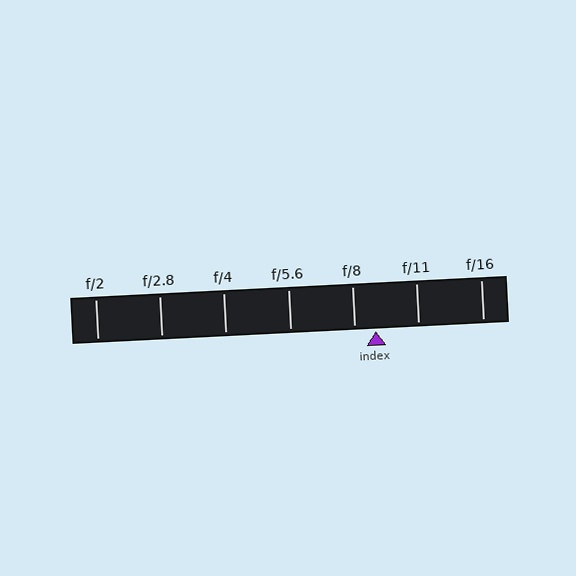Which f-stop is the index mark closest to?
The index mark is closest to f/8.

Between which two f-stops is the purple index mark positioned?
The index mark is between f/8 and f/11.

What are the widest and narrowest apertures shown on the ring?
The widest aperture shown is f/2 and the narrowest is f/16.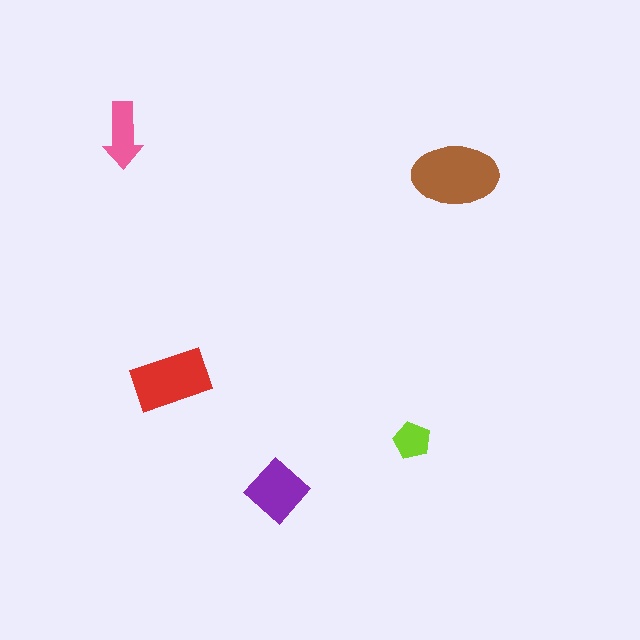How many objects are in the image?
There are 5 objects in the image.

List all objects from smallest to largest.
The lime pentagon, the pink arrow, the purple diamond, the red rectangle, the brown ellipse.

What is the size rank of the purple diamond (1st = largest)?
3rd.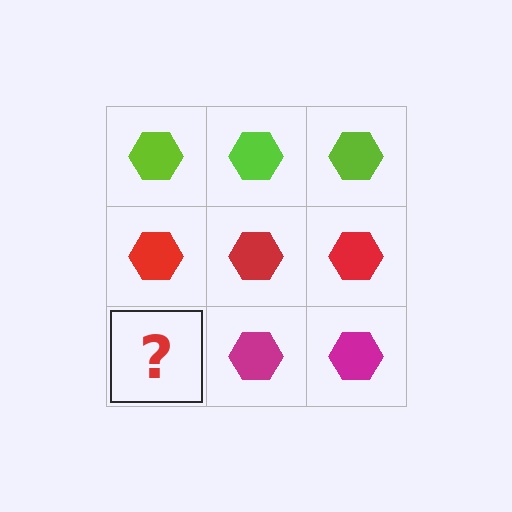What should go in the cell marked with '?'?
The missing cell should contain a magenta hexagon.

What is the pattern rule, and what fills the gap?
The rule is that each row has a consistent color. The gap should be filled with a magenta hexagon.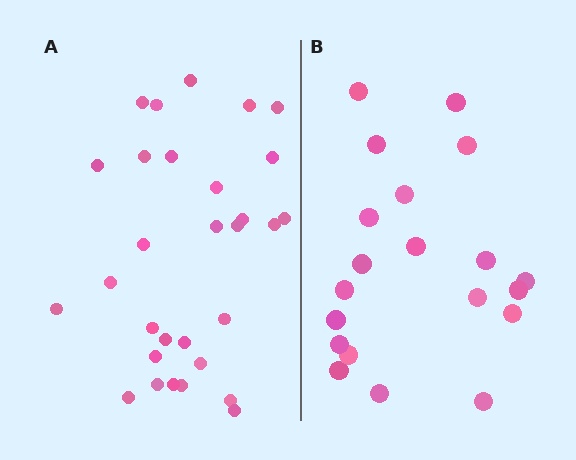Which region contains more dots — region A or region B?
Region A (the left region) has more dots.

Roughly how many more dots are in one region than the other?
Region A has roughly 10 or so more dots than region B.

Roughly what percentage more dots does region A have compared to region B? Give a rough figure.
About 50% more.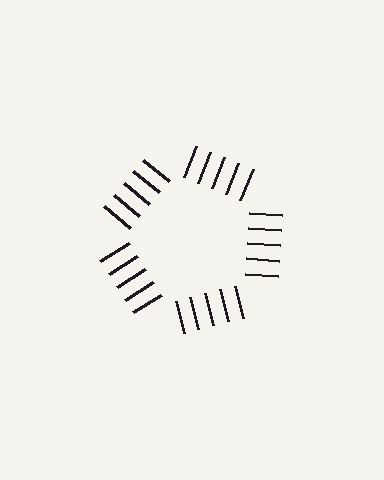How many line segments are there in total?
25 — 5 along each of the 5 edges.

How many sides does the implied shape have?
5 sides — the line-ends trace a pentagon.